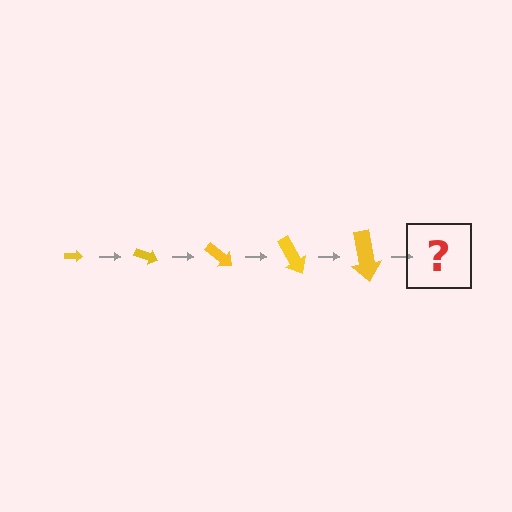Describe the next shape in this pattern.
It should be an arrow, larger than the previous one and rotated 100 degrees from the start.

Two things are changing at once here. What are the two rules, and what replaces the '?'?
The two rules are that the arrow grows larger each step and it rotates 20 degrees each step. The '?' should be an arrow, larger than the previous one and rotated 100 degrees from the start.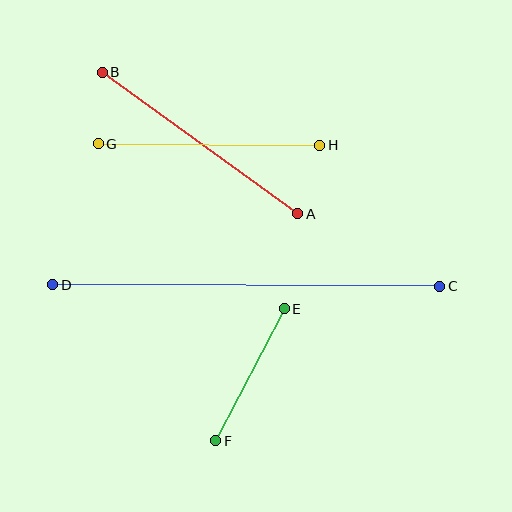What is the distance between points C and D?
The distance is approximately 387 pixels.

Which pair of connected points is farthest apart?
Points C and D are farthest apart.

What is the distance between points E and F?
The distance is approximately 149 pixels.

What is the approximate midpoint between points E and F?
The midpoint is at approximately (250, 375) pixels.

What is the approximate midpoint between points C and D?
The midpoint is at approximately (246, 286) pixels.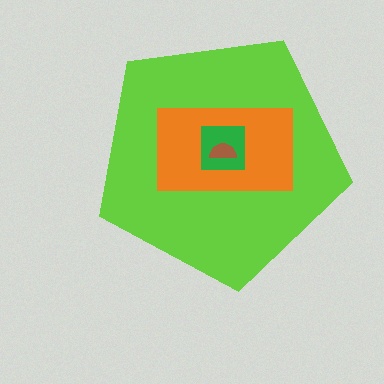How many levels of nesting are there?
4.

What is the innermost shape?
The brown semicircle.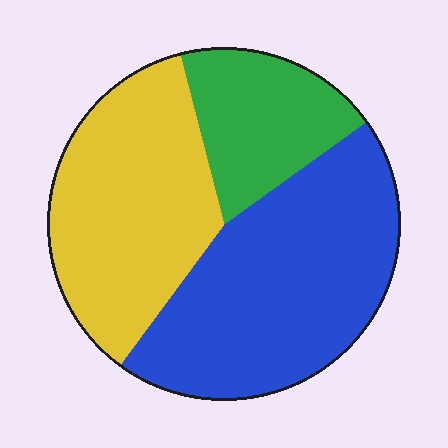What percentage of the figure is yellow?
Yellow takes up about three eighths (3/8) of the figure.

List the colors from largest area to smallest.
From largest to smallest: blue, yellow, green.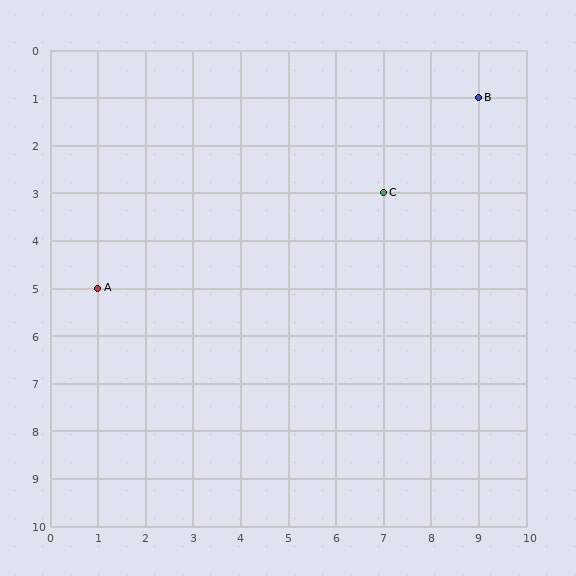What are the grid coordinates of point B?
Point B is at grid coordinates (9, 1).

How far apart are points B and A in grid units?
Points B and A are 8 columns and 4 rows apart (about 8.9 grid units diagonally).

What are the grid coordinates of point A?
Point A is at grid coordinates (1, 5).